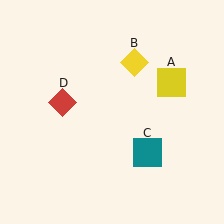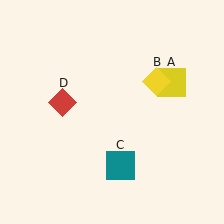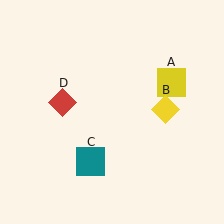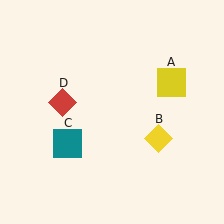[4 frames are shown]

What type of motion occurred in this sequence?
The yellow diamond (object B), teal square (object C) rotated clockwise around the center of the scene.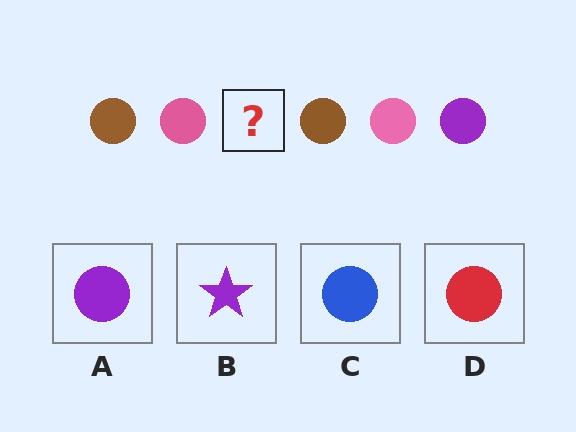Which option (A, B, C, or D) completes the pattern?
A.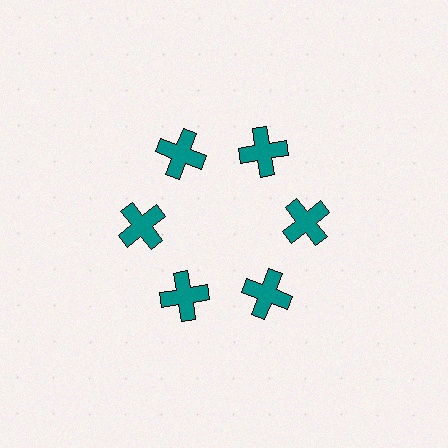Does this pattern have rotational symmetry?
Yes, this pattern has 6-fold rotational symmetry. It looks the same after rotating 60 degrees around the center.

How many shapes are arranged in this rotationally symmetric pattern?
There are 6 shapes, arranged in 6 groups of 1.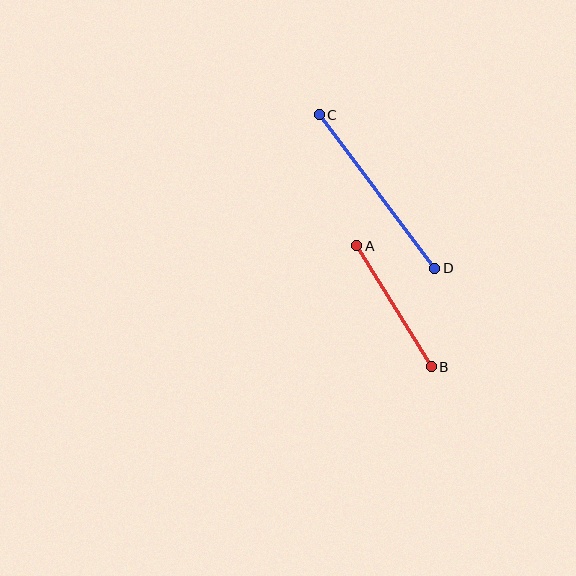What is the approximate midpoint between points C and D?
The midpoint is at approximately (377, 192) pixels.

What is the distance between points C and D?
The distance is approximately 192 pixels.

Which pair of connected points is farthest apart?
Points C and D are farthest apart.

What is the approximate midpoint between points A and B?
The midpoint is at approximately (394, 306) pixels.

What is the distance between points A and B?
The distance is approximately 142 pixels.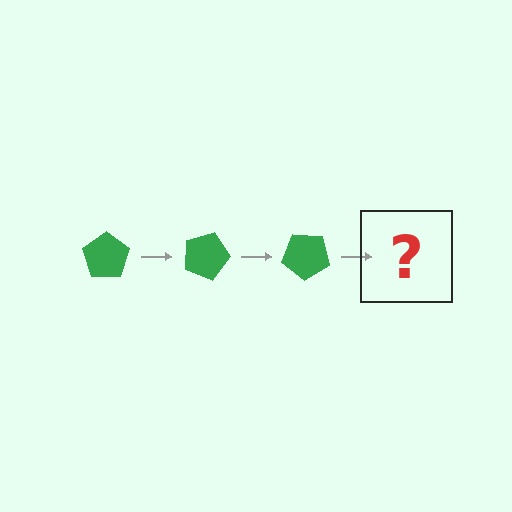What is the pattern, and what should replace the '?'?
The pattern is that the pentagon rotates 20 degrees each step. The '?' should be a green pentagon rotated 60 degrees.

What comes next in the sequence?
The next element should be a green pentagon rotated 60 degrees.